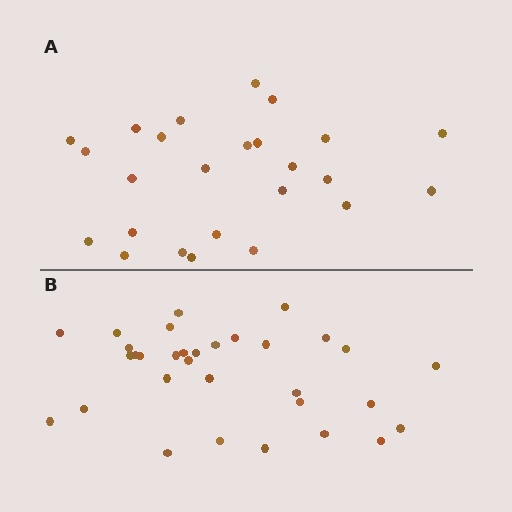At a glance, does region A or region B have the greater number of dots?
Region B (the bottom region) has more dots.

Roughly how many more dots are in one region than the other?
Region B has roughly 8 or so more dots than region A.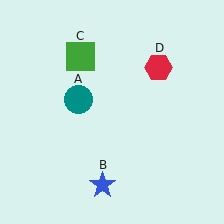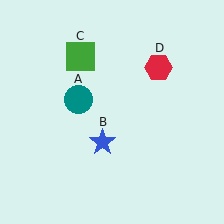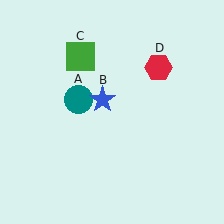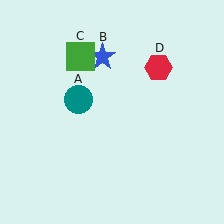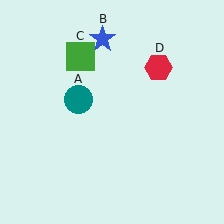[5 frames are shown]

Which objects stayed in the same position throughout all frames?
Teal circle (object A) and green square (object C) and red hexagon (object D) remained stationary.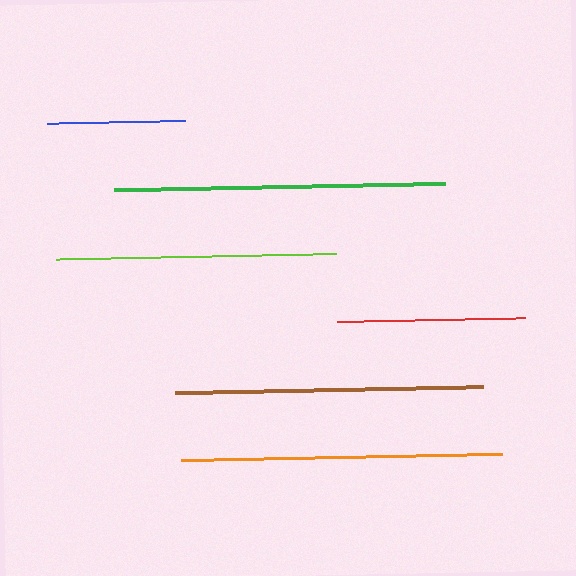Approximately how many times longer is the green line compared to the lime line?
The green line is approximately 1.2 times the length of the lime line.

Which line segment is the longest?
The green line is the longest at approximately 331 pixels.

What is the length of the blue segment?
The blue segment is approximately 138 pixels long.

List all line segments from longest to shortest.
From longest to shortest: green, orange, brown, lime, red, blue.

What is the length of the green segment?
The green segment is approximately 331 pixels long.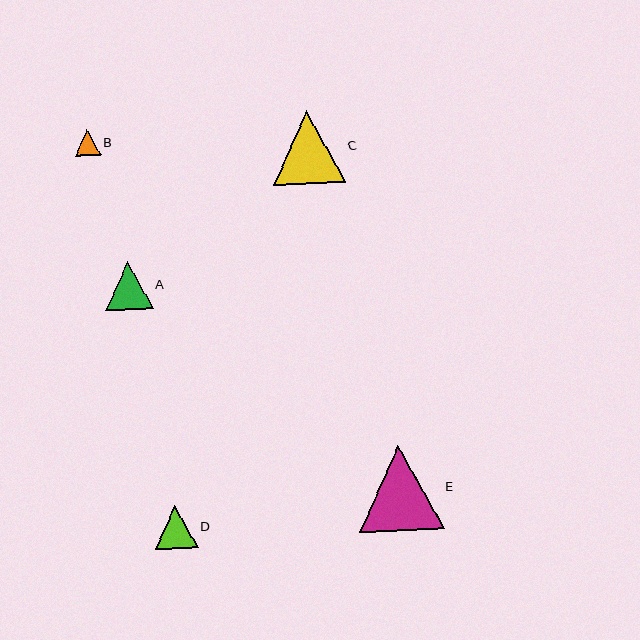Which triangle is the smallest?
Triangle B is the smallest with a size of approximately 25 pixels.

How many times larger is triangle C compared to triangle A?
Triangle C is approximately 1.5 times the size of triangle A.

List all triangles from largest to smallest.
From largest to smallest: E, C, A, D, B.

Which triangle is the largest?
Triangle E is the largest with a size of approximately 85 pixels.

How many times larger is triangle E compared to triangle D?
Triangle E is approximately 2.0 times the size of triangle D.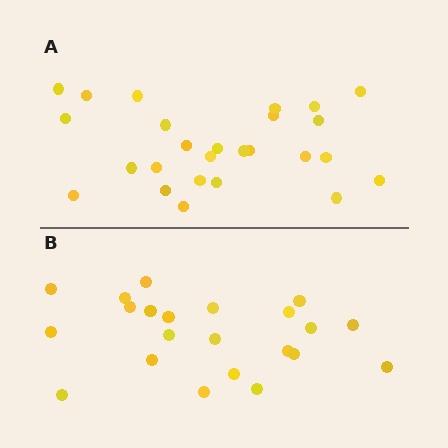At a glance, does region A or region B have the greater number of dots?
Region A (the top region) has more dots.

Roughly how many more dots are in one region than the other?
Region A has about 4 more dots than region B.